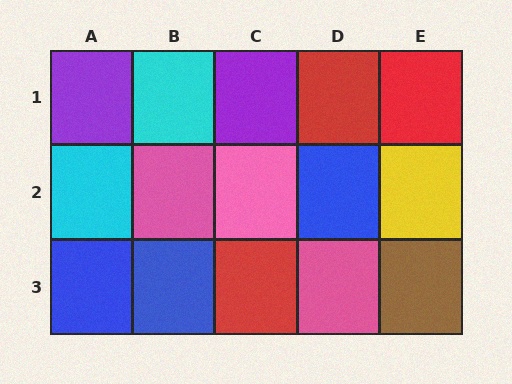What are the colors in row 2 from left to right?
Cyan, pink, pink, blue, yellow.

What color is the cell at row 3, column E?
Brown.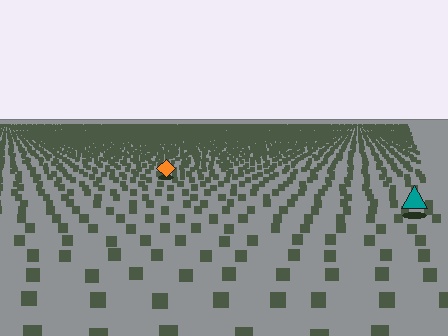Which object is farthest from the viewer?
The orange diamond is farthest from the viewer. It appears smaller and the ground texture around it is denser.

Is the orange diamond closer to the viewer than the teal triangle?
No. The teal triangle is closer — you can tell from the texture gradient: the ground texture is coarser near it.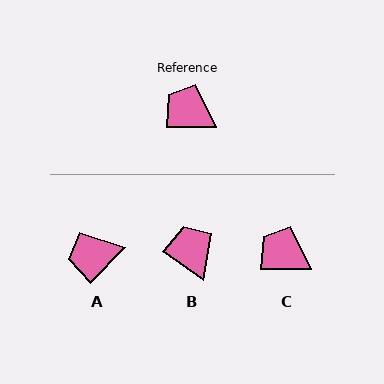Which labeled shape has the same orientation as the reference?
C.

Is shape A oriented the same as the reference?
No, it is off by about 46 degrees.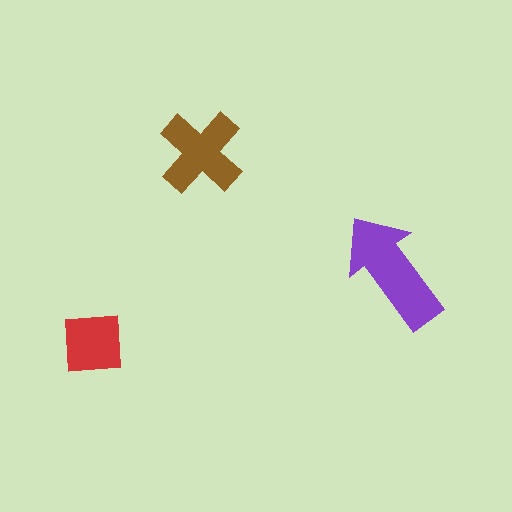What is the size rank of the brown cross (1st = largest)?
2nd.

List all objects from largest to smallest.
The purple arrow, the brown cross, the red square.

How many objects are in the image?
There are 3 objects in the image.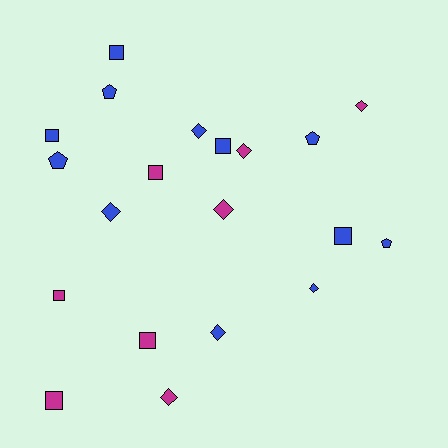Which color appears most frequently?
Blue, with 12 objects.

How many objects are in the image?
There are 20 objects.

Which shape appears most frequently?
Diamond, with 8 objects.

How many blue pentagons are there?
There are 4 blue pentagons.